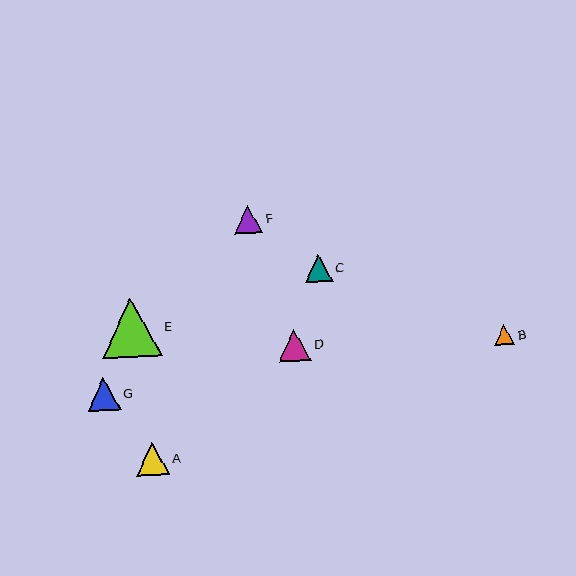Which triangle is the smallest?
Triangle B is the smallest with a size of approximately 20 pixels.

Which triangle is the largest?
Triangle E is the largest with a size of approximately 59 pixels.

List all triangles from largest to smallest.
From largest to smallest: E, A, G, D, F, C, B.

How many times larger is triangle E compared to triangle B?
Triangle E is approximately 3.0 times the size of triangle B.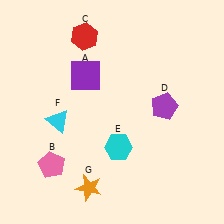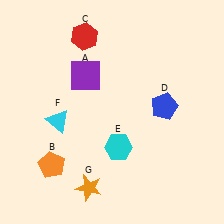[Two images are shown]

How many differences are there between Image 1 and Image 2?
There are 2 differences between the two images.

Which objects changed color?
B changed from pink to orange. D changed from purple to blue.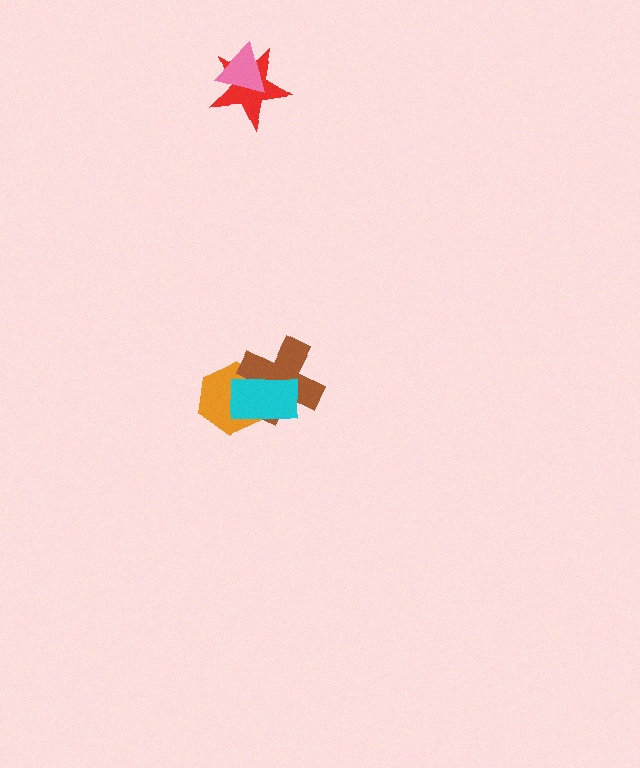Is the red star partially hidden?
Yes, it is partially covered by another shape.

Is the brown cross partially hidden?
Yes, it is partially covered by another shape.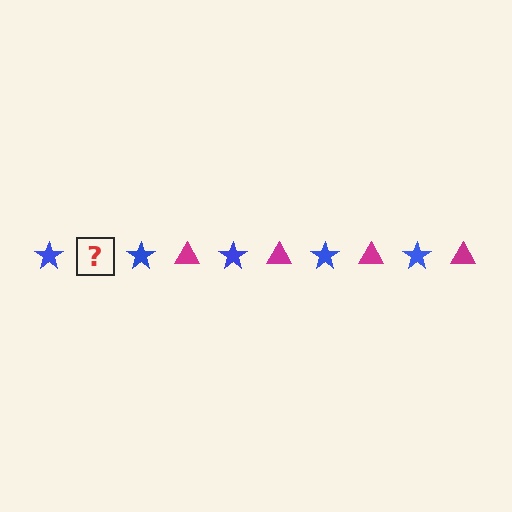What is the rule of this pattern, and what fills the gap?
The rule is that the pattern alternates between blue star and magenta triangle. The gap should be filled with a magenta triangle.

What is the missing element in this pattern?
The missing element is a magenta triangle.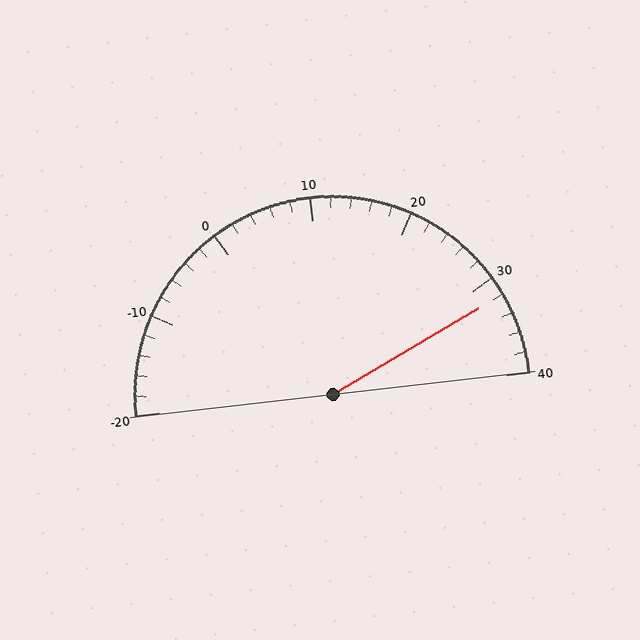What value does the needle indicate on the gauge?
The needle indicates approximately 32.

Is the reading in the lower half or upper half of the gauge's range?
The reading is in the upper half of the range (-20 to 40).